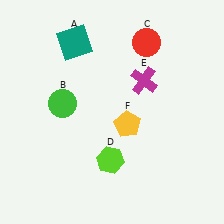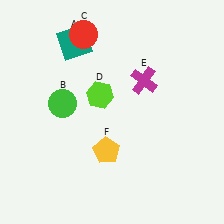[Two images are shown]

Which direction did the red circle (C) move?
The red circle (C) moved left.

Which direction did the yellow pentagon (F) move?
The yellow pentagon (F) moved down.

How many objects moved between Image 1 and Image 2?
3 objects moved between the two images.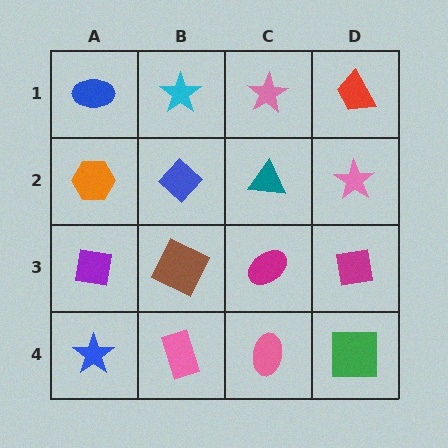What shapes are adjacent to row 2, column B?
A cyan star (row 1, column B), a brown square (row 3, column B), an orange hexagon (row 2, column A), a teal triangle (row 2, column C).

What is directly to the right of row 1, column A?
A cyan star.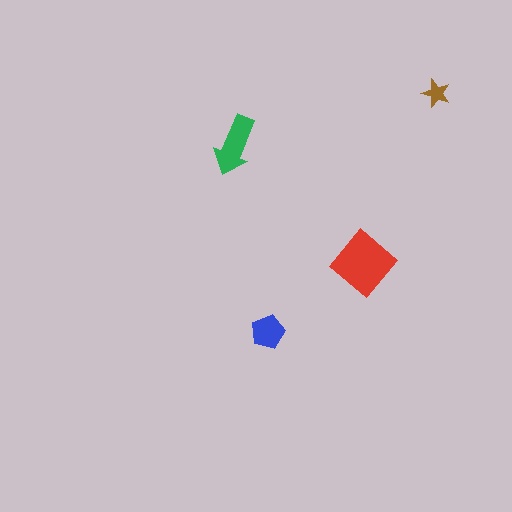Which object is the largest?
The red diamond.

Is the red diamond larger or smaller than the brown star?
Larger.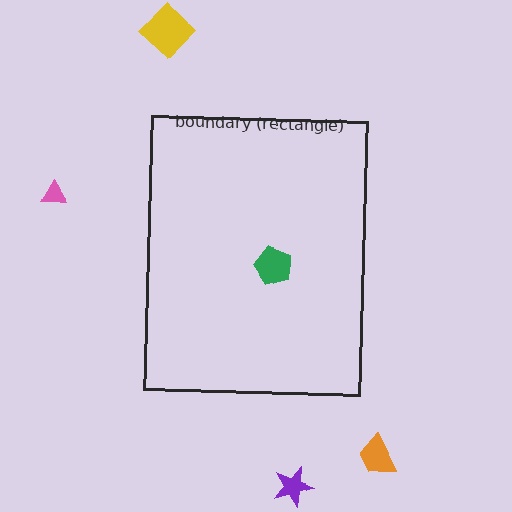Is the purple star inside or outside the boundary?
Outside.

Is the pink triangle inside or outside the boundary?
Outside.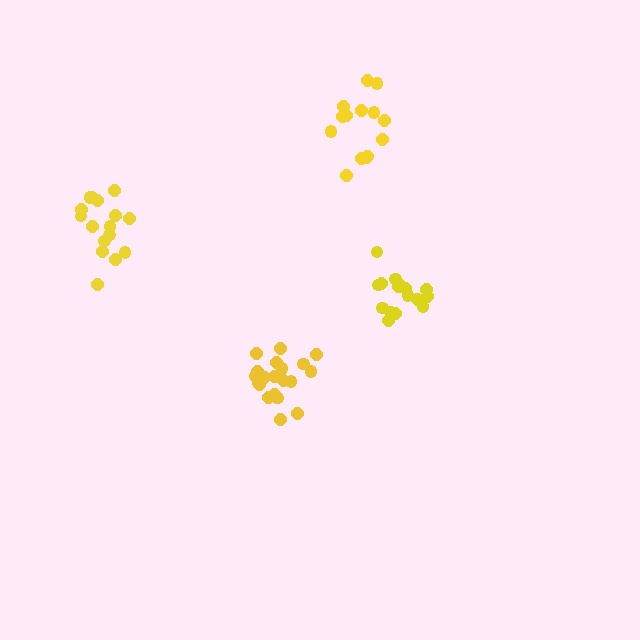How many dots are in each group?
Group 1: 14 dots, Group 2: 16 dots, Group 3: 20 dots, Group 4: 16 dots (66 total).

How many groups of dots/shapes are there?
There are 4 groups.